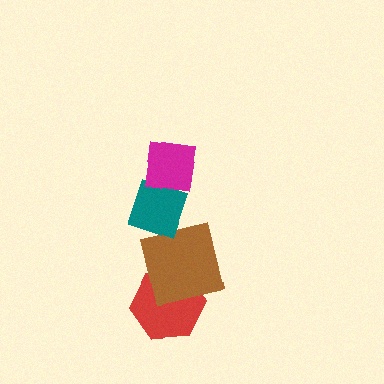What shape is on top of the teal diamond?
The magenta square is on top of the teal diamond.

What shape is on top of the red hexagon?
The brown square is on top of the red hexagon.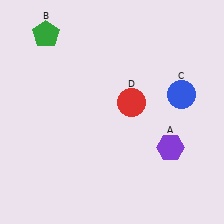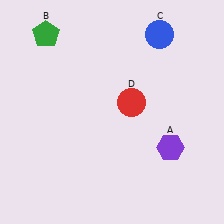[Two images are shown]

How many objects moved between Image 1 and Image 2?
1 object moved between the two images.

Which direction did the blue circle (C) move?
The blue circle (C) moved up.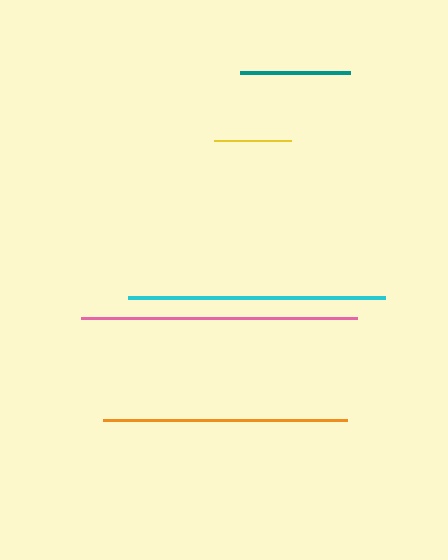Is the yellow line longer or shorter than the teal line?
The teal line is longer than the yellow line.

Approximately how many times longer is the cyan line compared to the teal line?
The cyan line is approximately 2.3 times the length of the teal line.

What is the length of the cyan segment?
The cyan segment is approximately 257 pixels long.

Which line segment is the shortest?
The yellow line is the shortest at approximately 76 pixels.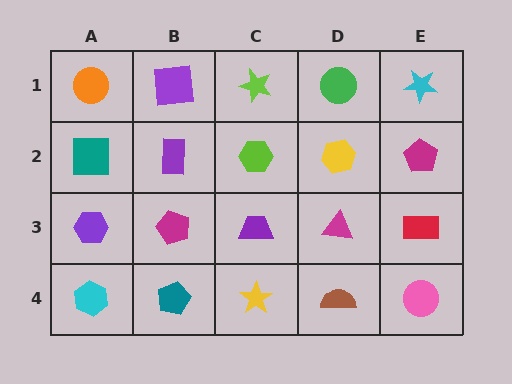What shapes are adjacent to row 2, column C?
A lime star (row 1, column C), a purple trapezoid (row 3, column C), a purple rectangle (row 2, column B), a yellow hexagon (row 2, column D).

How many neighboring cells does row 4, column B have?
3.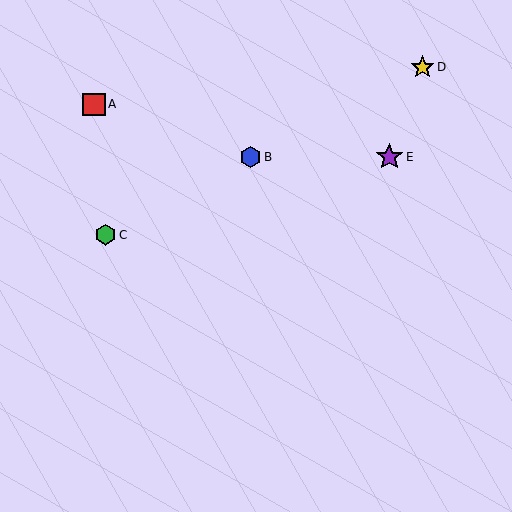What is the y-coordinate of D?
Object D is at y≈67.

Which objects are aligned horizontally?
Objects B, E are aligned horizontally.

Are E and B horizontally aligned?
Yes, both are at y≈157.